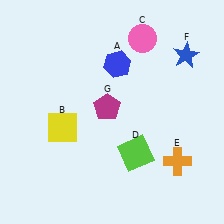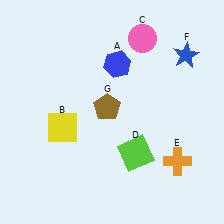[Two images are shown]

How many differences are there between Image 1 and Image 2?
There is 1 difference between the two images.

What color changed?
The pentagon (G) changed from magenta in Image 1 to brown in Image 2.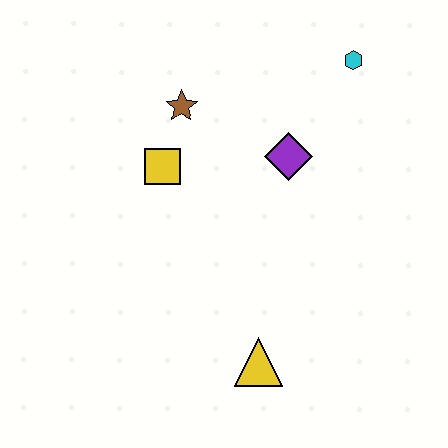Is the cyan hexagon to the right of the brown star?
Yes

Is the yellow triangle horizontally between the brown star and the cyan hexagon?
Yes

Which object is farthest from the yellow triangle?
The cyan hexagon is farthest from the yellow triangle.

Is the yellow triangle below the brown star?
Yes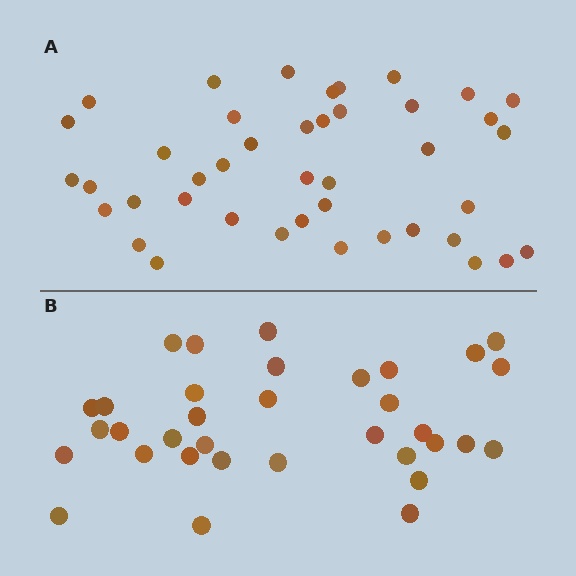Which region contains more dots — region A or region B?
Region A (the top region) has more dots.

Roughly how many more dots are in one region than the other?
Region A has roughly 8 or so more dots than region B.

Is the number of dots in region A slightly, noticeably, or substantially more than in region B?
Region A has only slightly more — the two regions are fairly close. The ratio is roughly 1.2 to 1.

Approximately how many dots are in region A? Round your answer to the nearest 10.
About 40 dots. (The exact count is 42, which rounds to 40.)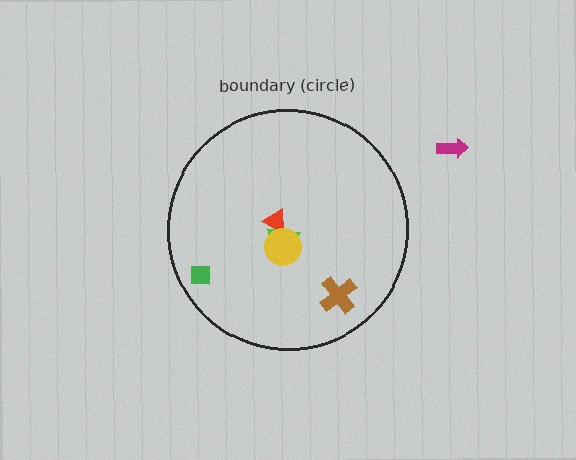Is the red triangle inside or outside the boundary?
Inside.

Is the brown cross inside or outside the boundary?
Inside.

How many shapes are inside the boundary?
5 inside, 1 outside.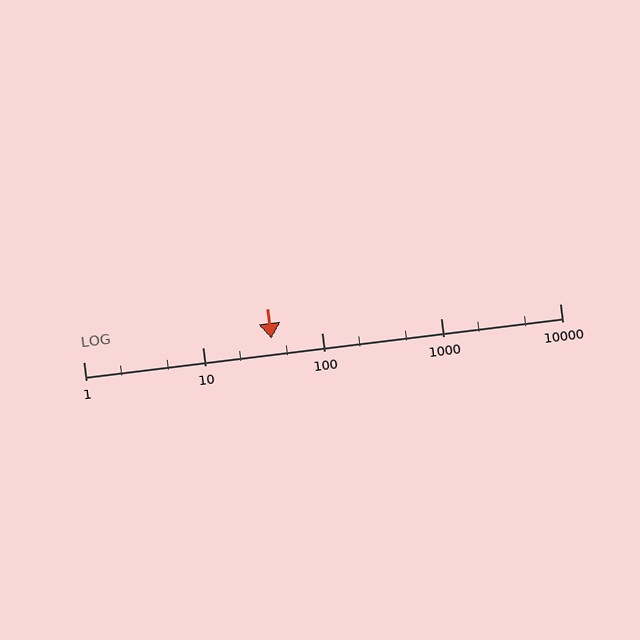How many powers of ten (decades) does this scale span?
The scale spans 4 decades, from 1 to 10000.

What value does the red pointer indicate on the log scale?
The pointer indicates approximately 38.